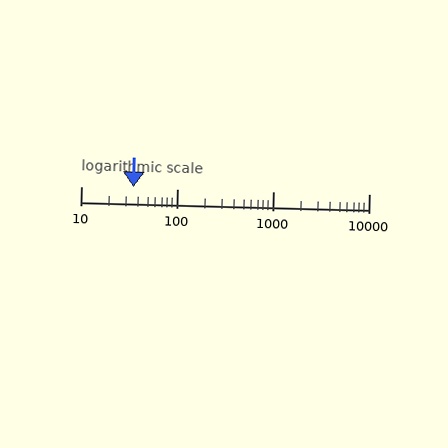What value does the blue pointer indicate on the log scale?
The pointer indicates approximately 35.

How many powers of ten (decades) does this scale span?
The scale spans 3 decades, from 10 to 10000.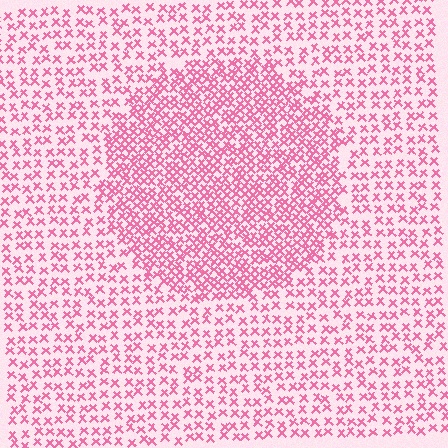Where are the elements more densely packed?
The elements are more densely packed inside the circle boundary.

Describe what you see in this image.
The image contains small pink elements arranged at two different densities. A circle-shaped region is visible where the elements are more densely packed than the surrounding area.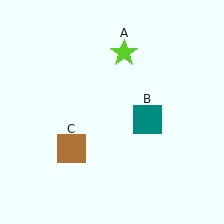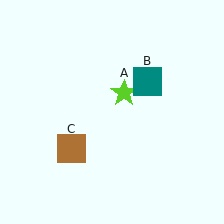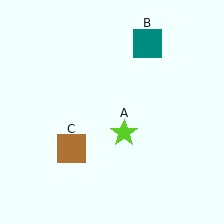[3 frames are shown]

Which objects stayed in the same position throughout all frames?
Brown square (object C) remained stationary.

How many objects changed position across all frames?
2 objects changed position: lime star (object A), teal square (object B).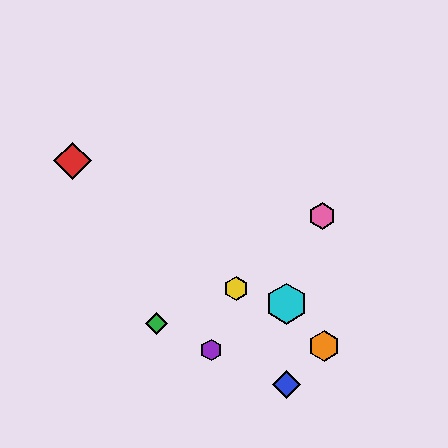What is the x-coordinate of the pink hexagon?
The pink hexagon is at x≈322.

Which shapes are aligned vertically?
The blue diamond, the cyan hexagon are aligned vertically.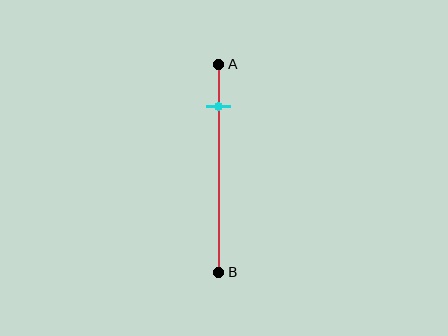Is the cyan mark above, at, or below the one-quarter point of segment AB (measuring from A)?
The cyan mark is above the one-quarter point of segment AB.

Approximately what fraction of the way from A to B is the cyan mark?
The cyan mark is approximately 20% of the way from A to B.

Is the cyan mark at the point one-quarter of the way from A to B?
No, the mark is at about 20% from A, not at the 25% one-quarter point.